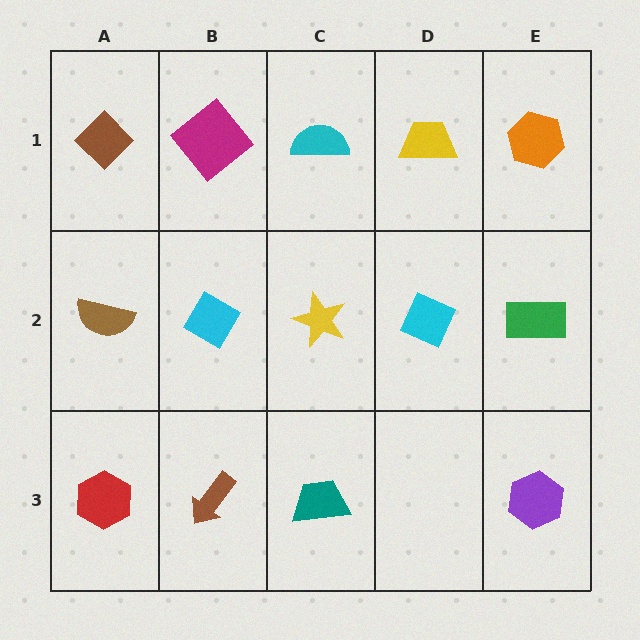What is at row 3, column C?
A teal trapezoid.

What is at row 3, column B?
A brown arrow.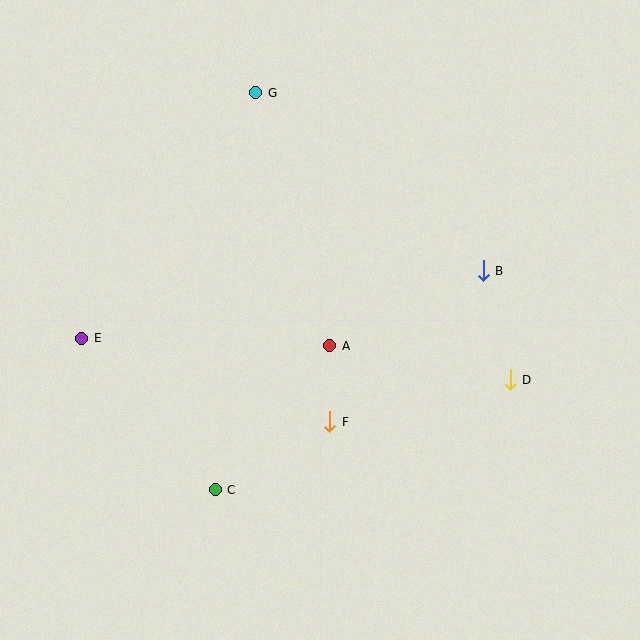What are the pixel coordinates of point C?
Point C is at (215, 490).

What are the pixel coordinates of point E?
Point E is at (82, 338).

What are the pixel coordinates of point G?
Point G is at (256, 93).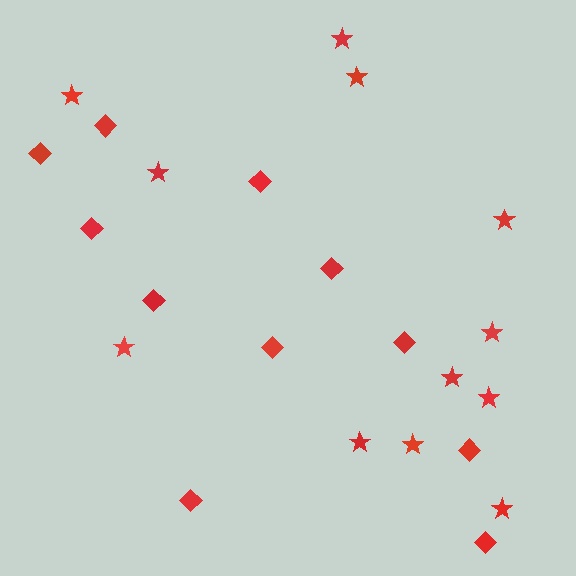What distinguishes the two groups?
There are 2 groups: one group of diamonds (11) and one group of stars (12).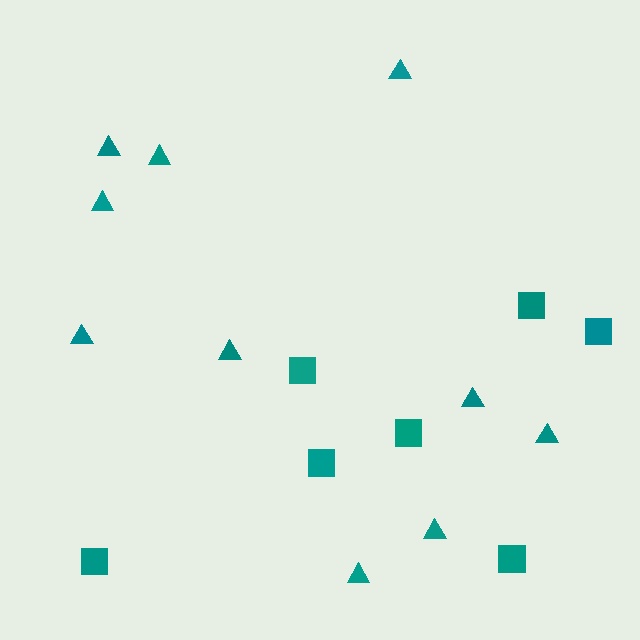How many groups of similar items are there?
There are 2 groups: one group of squares (7) and one group of triangles (10).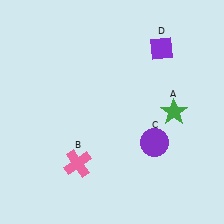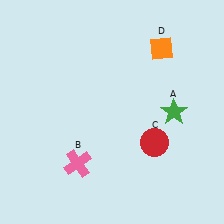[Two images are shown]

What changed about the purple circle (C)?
In Image 1, C is purple. In Image 2, it changed to red.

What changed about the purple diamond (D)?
In Image 1, D is purple. In Image 2, it changed to orange.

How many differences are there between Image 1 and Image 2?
There are 2 differences between the two images.